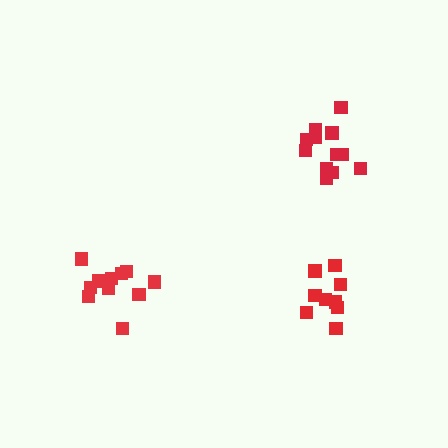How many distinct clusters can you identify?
There are 3 distinct clusters.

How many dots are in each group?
Group 1: 9 dots, Group 2: 11 dots, Group 3: 13 dots (33 total).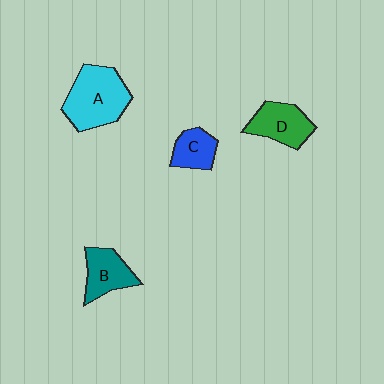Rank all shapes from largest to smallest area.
From largest to smallest: A (cyan), D (green), B (teal), C (blue).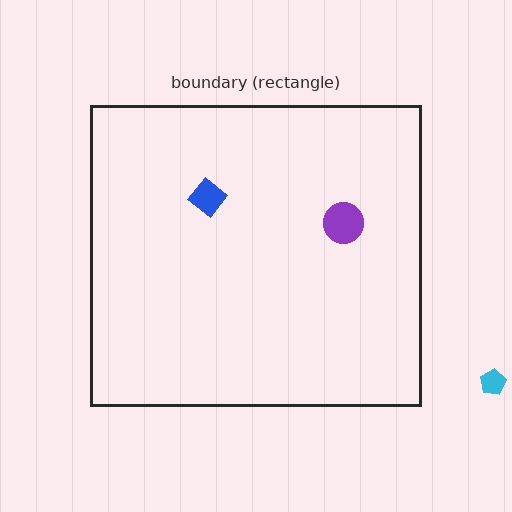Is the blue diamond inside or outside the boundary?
Inside.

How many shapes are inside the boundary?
2 inside, 1 outside.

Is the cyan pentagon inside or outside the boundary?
Outside.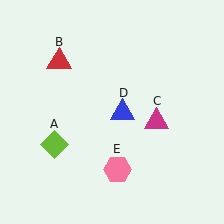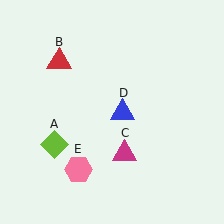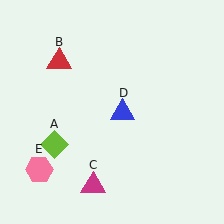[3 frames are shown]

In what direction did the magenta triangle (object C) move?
The magenta triangle (object C) moved down and to the left.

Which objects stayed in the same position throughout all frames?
Lime diamond (object A) and red triangle (object B) and blue triangle (object D) remained stationary.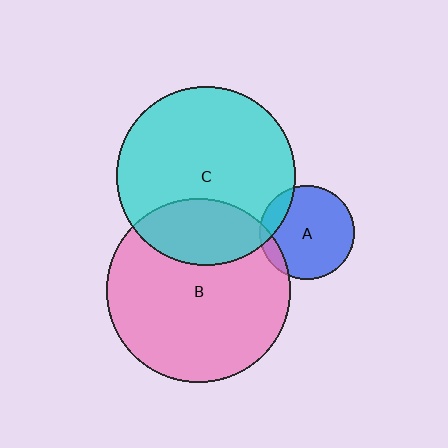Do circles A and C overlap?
Yes.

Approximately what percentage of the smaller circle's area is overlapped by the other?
Approximately 15%.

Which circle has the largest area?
Circle B (pink).